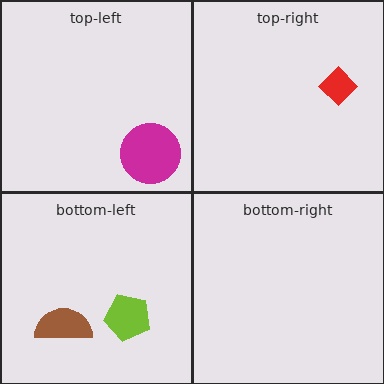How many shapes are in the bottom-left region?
2.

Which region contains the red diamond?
The top-right region.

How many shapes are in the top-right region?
1.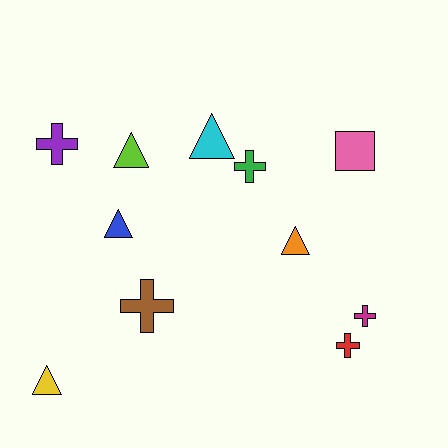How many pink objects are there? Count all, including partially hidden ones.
There is 1 pink object.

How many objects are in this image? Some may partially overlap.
There are 11 objects.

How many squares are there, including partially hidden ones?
There is 1 square.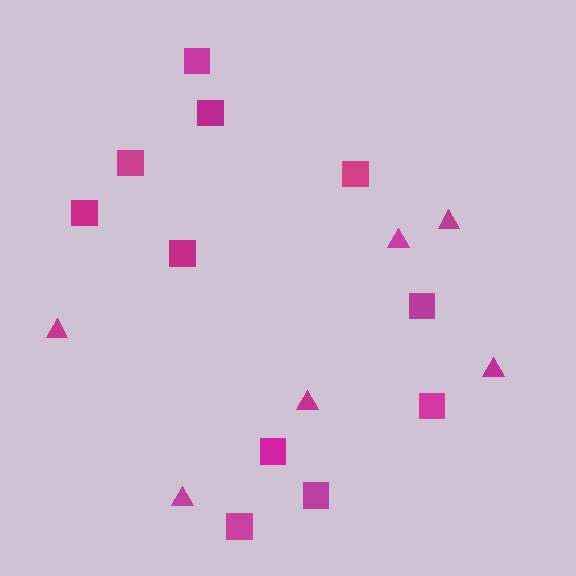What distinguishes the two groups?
There are 2 groups: one group of squares (11) and one group of triangles (6).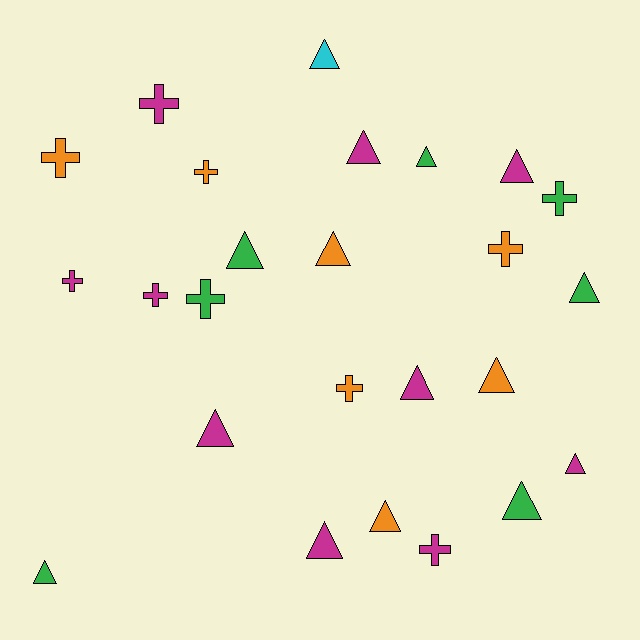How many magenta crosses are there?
There are 4 magenta crosses.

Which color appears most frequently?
Magenta, with 10 objects.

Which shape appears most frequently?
Triangle, with 15 objects.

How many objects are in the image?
There are 25 objects.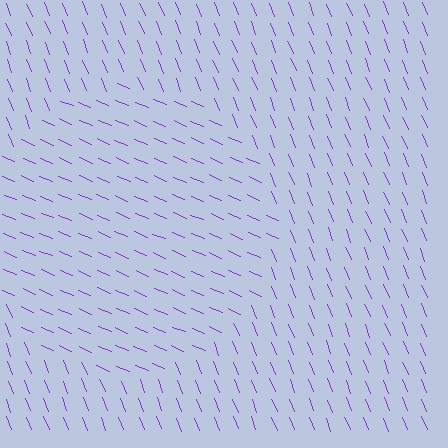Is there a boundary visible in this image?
Yes, there is a texture boundary formed by a change in line orientation.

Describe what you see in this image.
The image is filled with small purple line segments. A circle region in the image has lines oriented differently from the surrounding lines, creating a visible texture boundary.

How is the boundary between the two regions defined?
The boundary is defined purely by a change in line orientation (approximately 45 degrees difference). All lines are the same color and thickness.